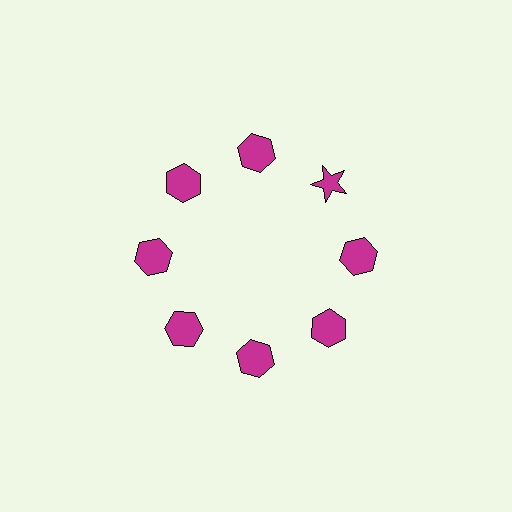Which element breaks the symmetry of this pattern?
The magenta star at roughly the 2 o'clock position breaks the symmetry. All other shapes are magenta hexagons.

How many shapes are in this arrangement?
There are 8 shapes arranged in a ring pattern.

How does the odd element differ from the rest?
It has a different shape: star instead of hexagon.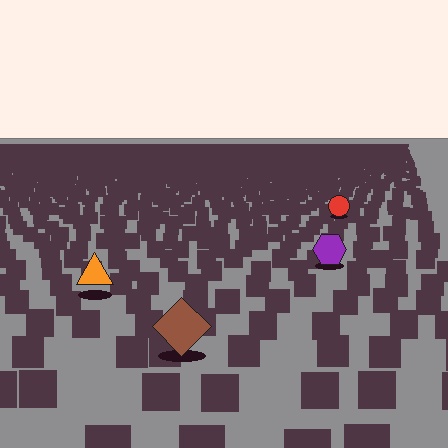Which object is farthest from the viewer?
The red circle is farthest from the viewer. It appears smaller and the ground texture around it is denser.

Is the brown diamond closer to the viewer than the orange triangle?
Yes. The brown diamond is closer — you can tell from the texture gradient: the ground texture is coarser near it.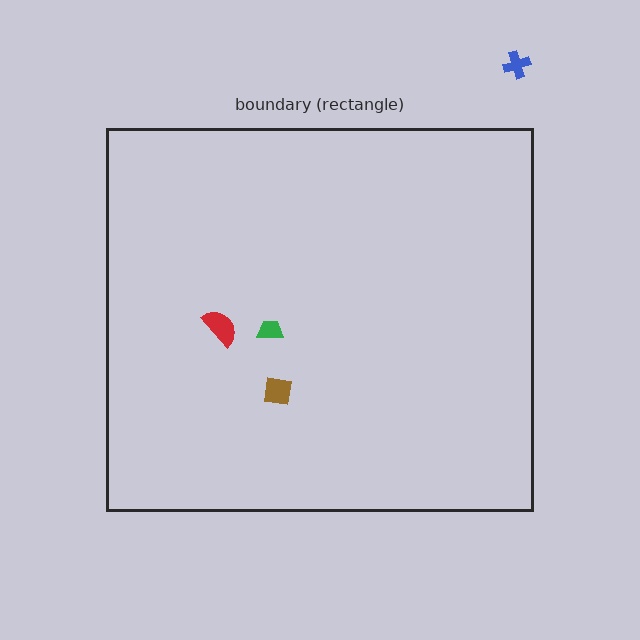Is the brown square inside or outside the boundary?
Inside.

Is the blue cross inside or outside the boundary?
Outside.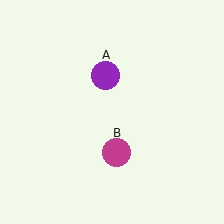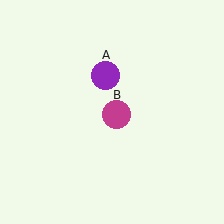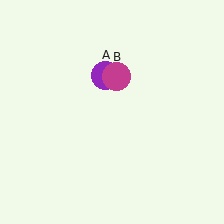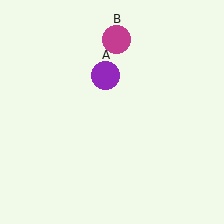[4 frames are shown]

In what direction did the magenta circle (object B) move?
The magenta circle (object B) moved up.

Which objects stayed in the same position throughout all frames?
Purple circle (object A) remained stationary.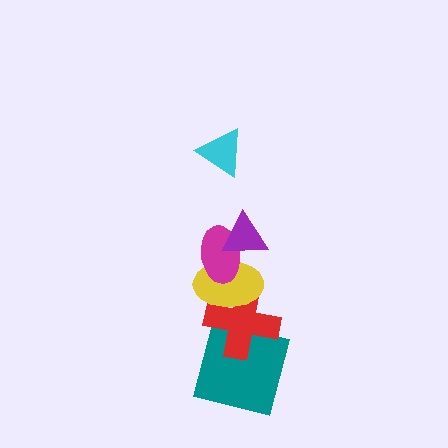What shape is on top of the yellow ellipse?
The magenta ellipse is on top of the yellow ellipse.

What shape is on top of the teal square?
The red cross is on top of the teal square.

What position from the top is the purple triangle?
The purple triangle is 2nd from the top.